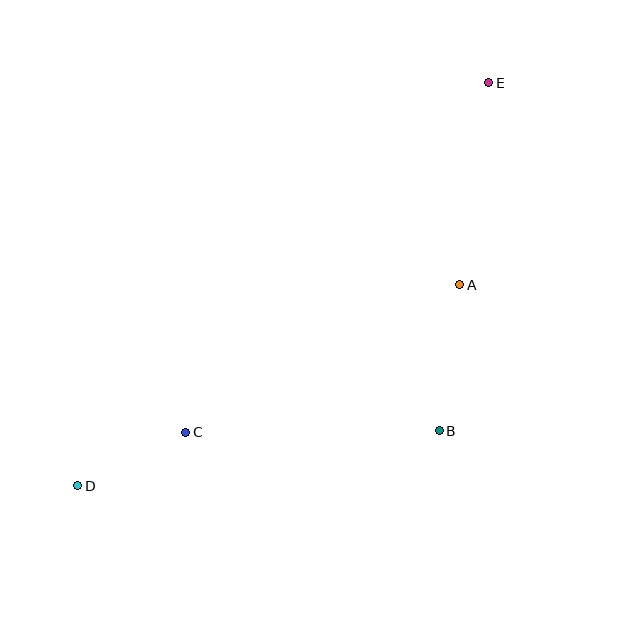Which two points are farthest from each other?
Points D and E are farthest from each other.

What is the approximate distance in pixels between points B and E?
The distance between B and E is approximately 351 pixels.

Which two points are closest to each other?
Points C and D are closest to each other.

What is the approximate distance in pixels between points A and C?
The distance between A and C is approximately 311 pixels.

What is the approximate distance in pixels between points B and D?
The distance between B and D is approximately 366 pixels.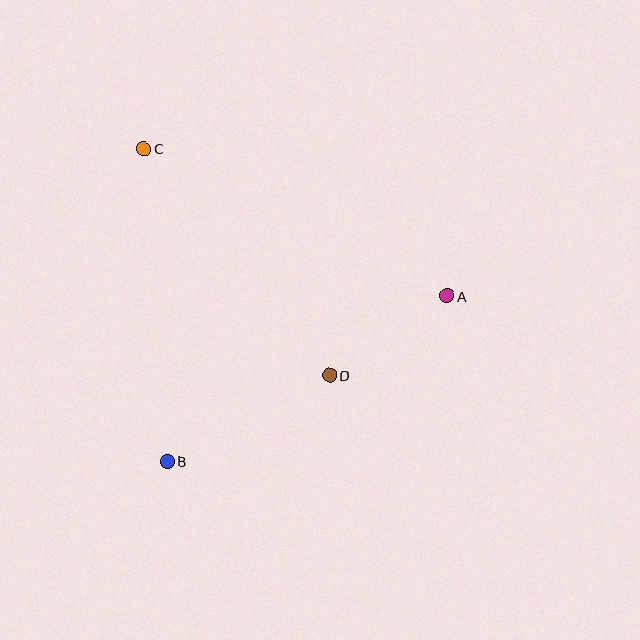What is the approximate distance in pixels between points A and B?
The distance between A and B is approximately 325 pixels.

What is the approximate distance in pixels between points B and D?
The distance between B and D is approximately 183 pixels.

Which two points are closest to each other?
Points A and D are closest to each other.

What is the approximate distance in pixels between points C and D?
The distance between C and D is approximately 293 pixels.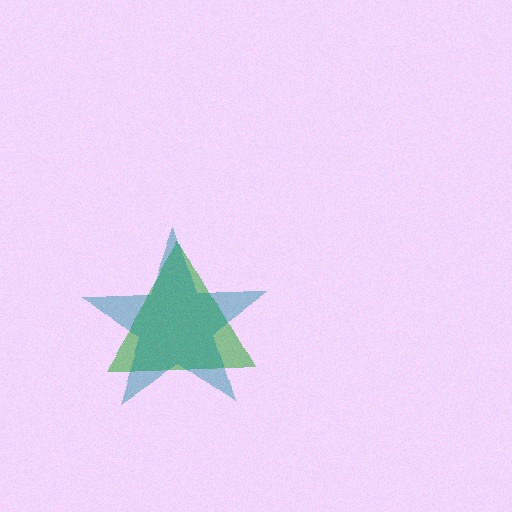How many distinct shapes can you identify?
There are 2 distinct shapes: a green triangle, a teal star.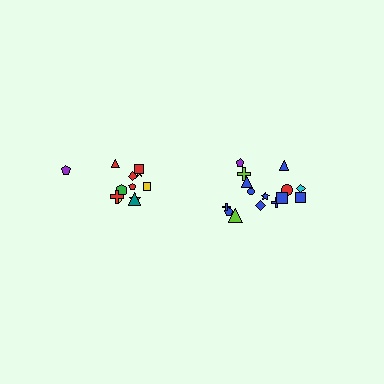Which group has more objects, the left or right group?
The right group.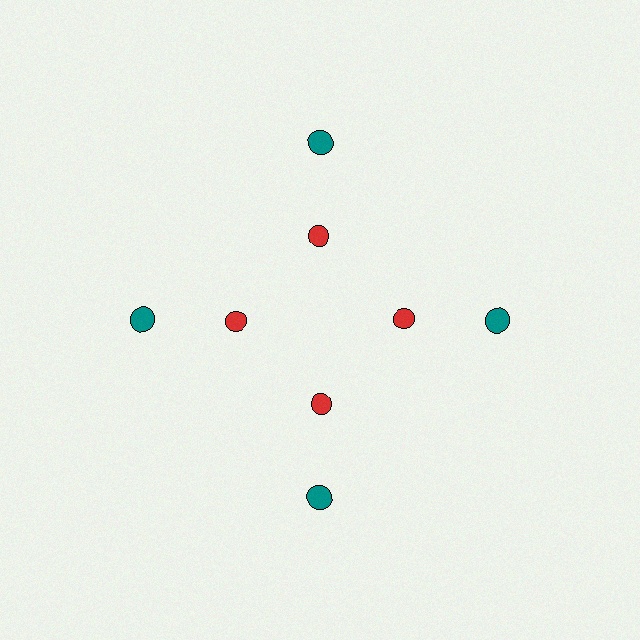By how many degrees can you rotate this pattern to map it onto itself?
The pattern maps onto itself every 90 degrees of rotation.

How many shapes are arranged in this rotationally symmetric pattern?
There are 8 shapes, arranged in 4 groups of 2.